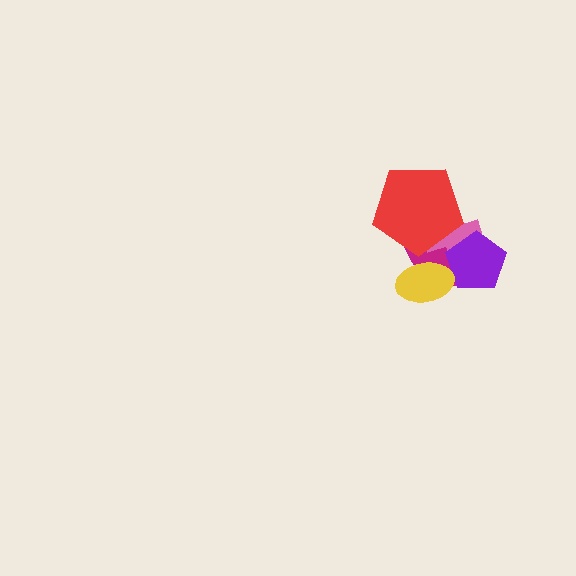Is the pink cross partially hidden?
Yes, it is partially covered by another shape.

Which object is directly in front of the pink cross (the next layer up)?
The purple pentagon is directly in front of the pink cross.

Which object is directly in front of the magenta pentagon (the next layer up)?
The pink cross is directly in front of the magenta pentagon.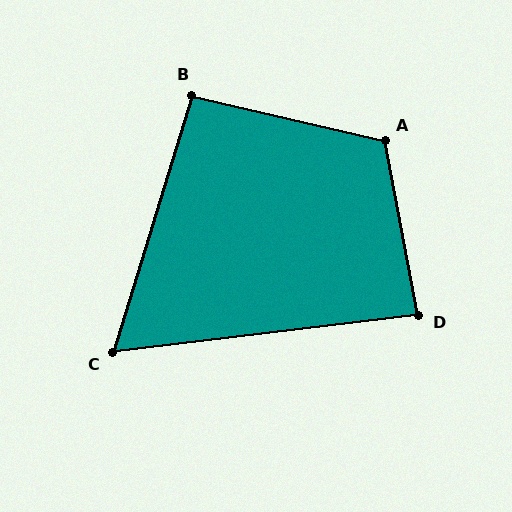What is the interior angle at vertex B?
Approximately 94 degrees (approximately right).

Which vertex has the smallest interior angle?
C, at approximately 66 degrees.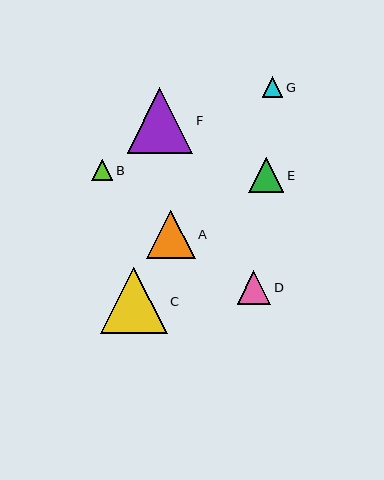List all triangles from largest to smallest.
From largest to smallest: C, F, A, E, D, B, G.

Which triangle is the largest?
Triangle C is the largest with a size of approximately 67 pixels.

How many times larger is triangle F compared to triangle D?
Triangle F is approximately 1.9 times the size of triangle D.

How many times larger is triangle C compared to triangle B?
Triangle C is approximately 3.2 times the size of triangle B.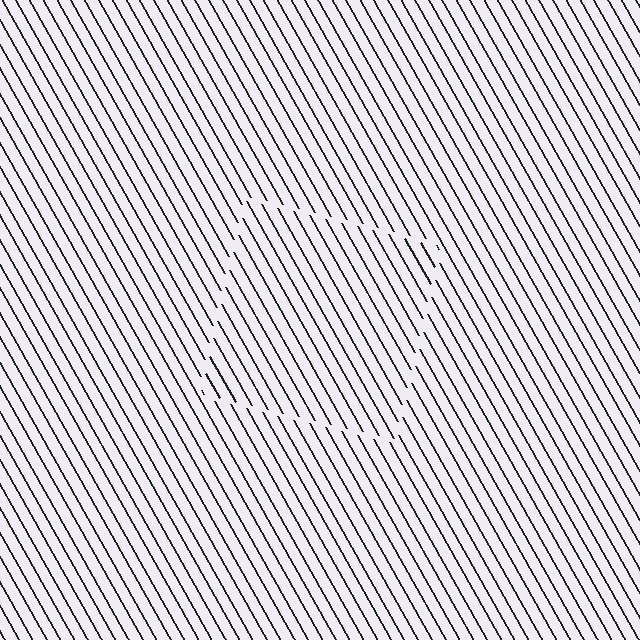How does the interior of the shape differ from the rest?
The interior of the shape contains the same grating, shifted by half a period — the contour is defined by the phase discontinuity where line-ends from the inner and outer gratings abut.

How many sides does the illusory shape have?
4 sides — the line-ends trace a square.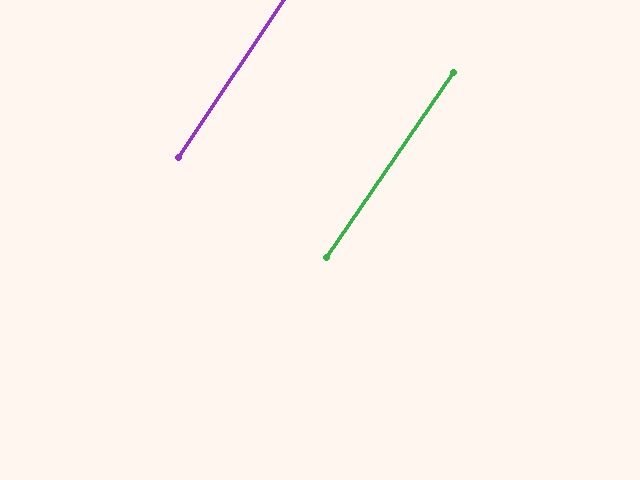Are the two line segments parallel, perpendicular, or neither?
Parallel — their directions differ by only 0.7°.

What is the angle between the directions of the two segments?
Approximately 1 degree.